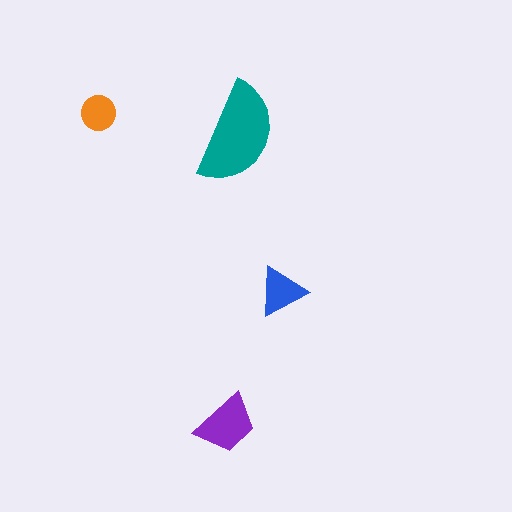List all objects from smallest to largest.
The orange circle, the blue triangle, the purple trapezoid, the teal semicircle.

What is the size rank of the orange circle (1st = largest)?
4th.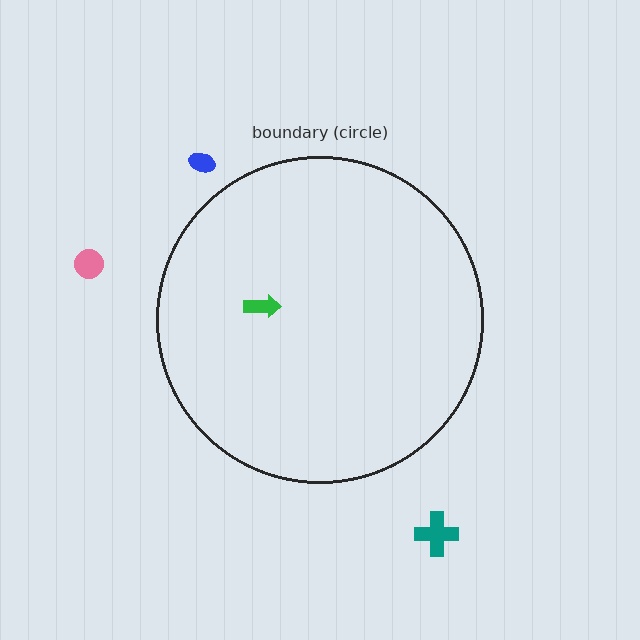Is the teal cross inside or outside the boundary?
Outside.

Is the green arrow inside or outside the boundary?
Inside.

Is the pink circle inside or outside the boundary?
Outside.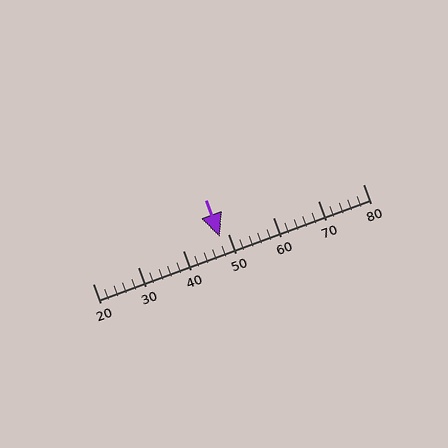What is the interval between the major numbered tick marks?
The major tick marks are spaced 10 units apart.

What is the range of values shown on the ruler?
The ruler shows values from 20 to 80.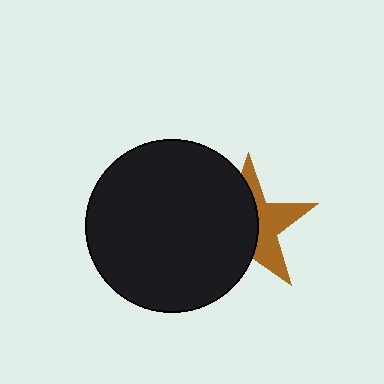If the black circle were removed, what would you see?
You would see the complete brown star.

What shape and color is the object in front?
The object in front is a black circle.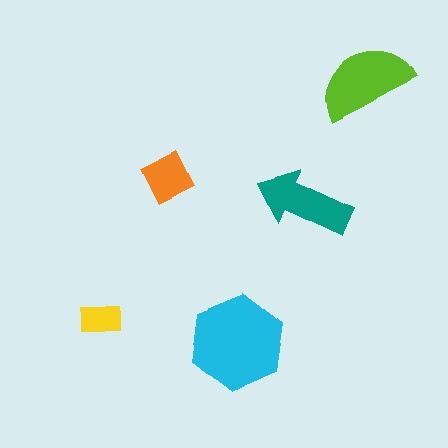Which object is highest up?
The lime semicircle is topmost.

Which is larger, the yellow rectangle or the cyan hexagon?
The cyan hexagon.